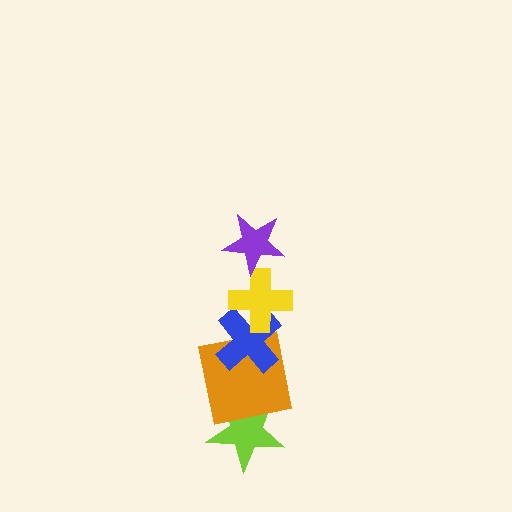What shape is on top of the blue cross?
The yellow cross is on top of the blue cross.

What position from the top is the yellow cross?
The yellow cross is 2nd from the top.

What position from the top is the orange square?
The orange square is 4th from the top.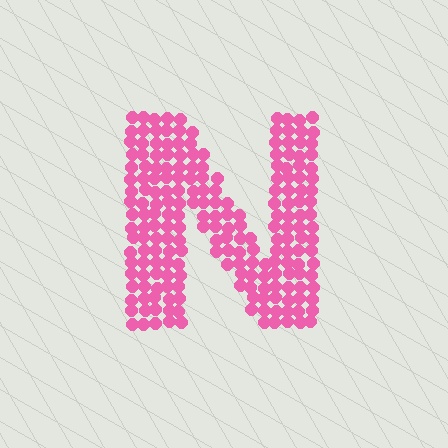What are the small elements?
The small elements are circles.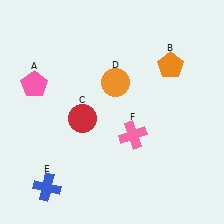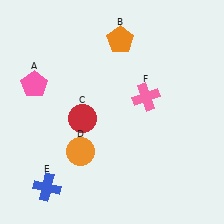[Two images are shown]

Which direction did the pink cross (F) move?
The pink cross (F) moved up.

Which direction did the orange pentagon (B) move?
The orange pentagon (B) moved left.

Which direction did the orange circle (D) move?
The orange circle (D) moved down.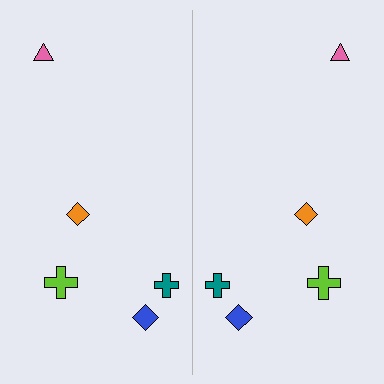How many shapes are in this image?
There are 10 shapes in this image.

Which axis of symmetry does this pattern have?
The pattern has a vertical axis of symmetry running through the center of the image.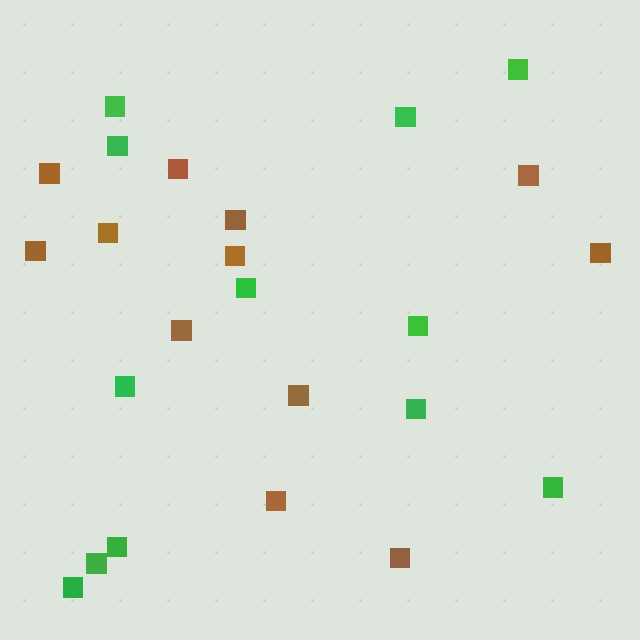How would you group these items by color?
There are 2 groups: one group of brown squares (12) and one group of green squares (12).